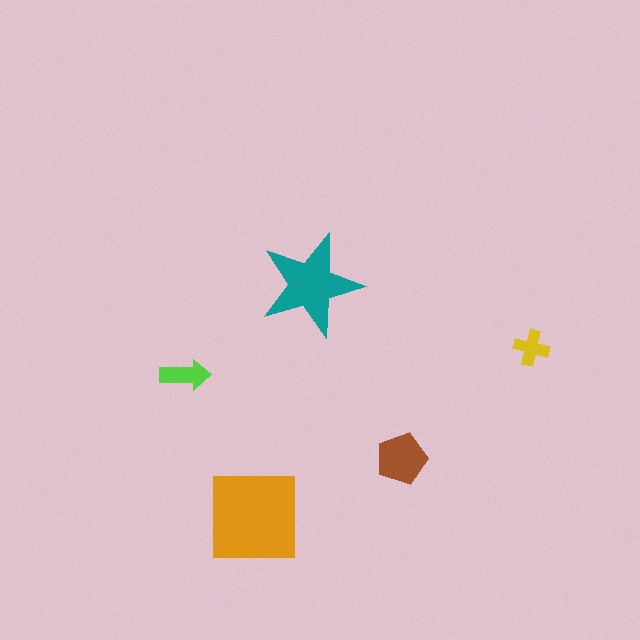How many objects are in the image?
There are 5 objects in the image.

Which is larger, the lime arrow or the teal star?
The teal star.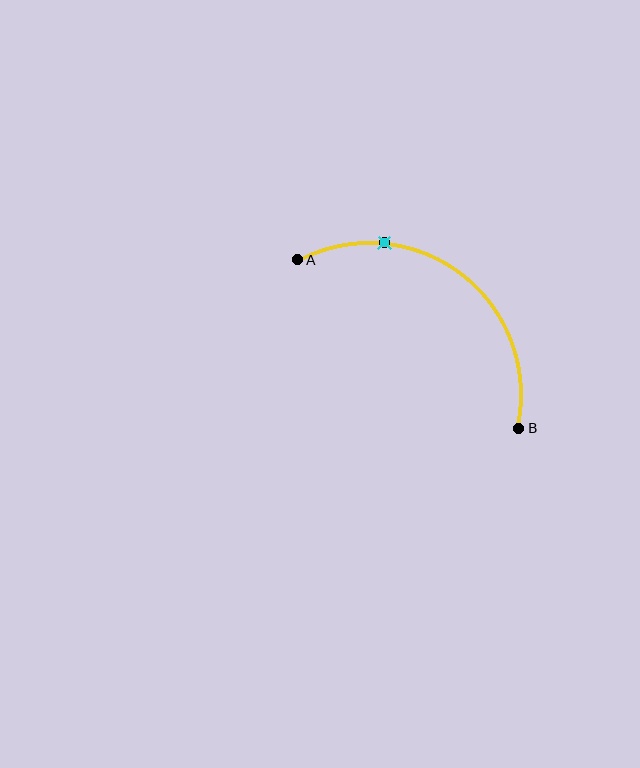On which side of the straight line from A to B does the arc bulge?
The arc bulges above and to the right of the straight line connecting A and B.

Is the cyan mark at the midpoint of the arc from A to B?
No. The cyan mark lies on the arc but is closer to endpoint A. The arc midpoint would be at the point on the curve equidistant along the arc from both A and B.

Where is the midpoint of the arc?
The arc midpoint is the point on the curve farthest from the straight line joining A and B. It sits above and to the right of that line.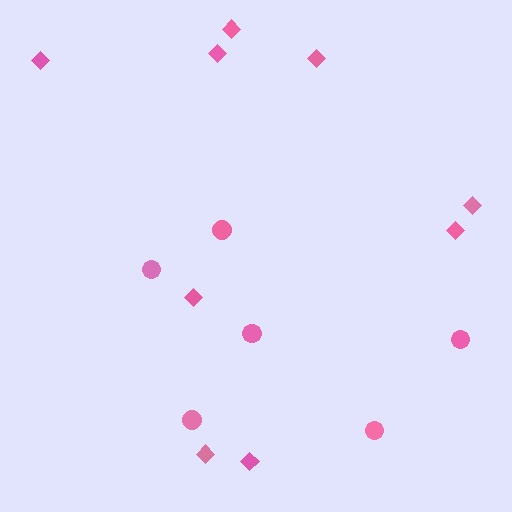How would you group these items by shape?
There are 2 groups: one group of circles (6) and one group of diamonds (9).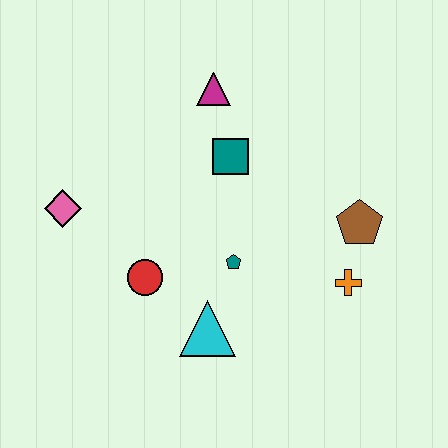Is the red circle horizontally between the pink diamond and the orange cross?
Yes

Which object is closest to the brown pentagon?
The orange cross is closest to the brown pentagon.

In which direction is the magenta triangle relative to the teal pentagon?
The magenta triangle is above the teal pentagon.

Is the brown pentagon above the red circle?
Yes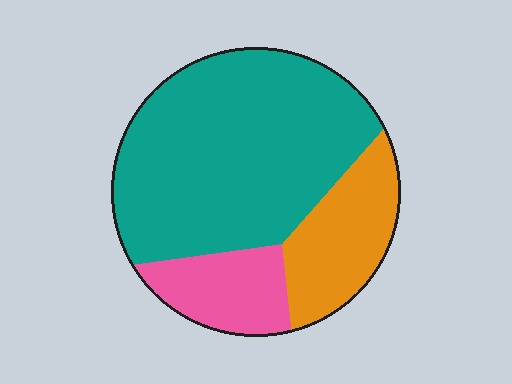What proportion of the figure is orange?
Orange takes up about one fifth (1/5) of the figure.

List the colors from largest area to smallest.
From largest to smallest: teal, orange, pink.